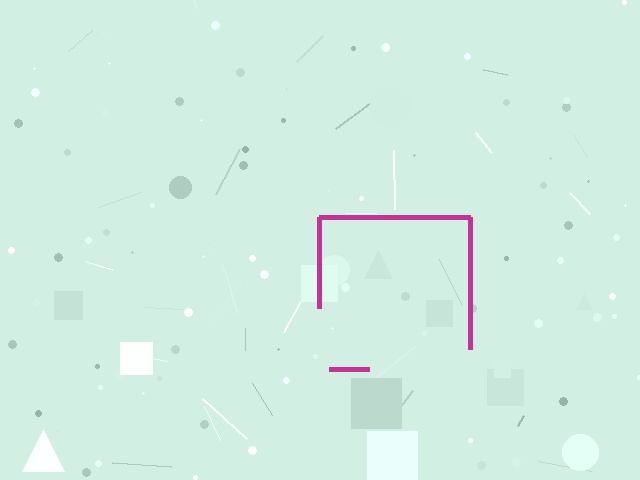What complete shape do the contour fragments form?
The contour fragments form a square.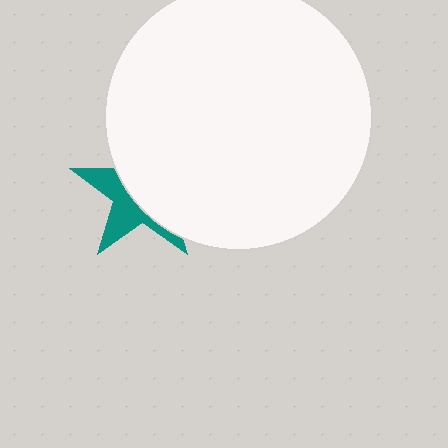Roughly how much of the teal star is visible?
A small part of it is visible (roughly 39%).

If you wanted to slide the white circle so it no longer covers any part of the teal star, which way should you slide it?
Slide it right — that is the most direct way to separate the two shapes.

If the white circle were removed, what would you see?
You would see the complete teal star.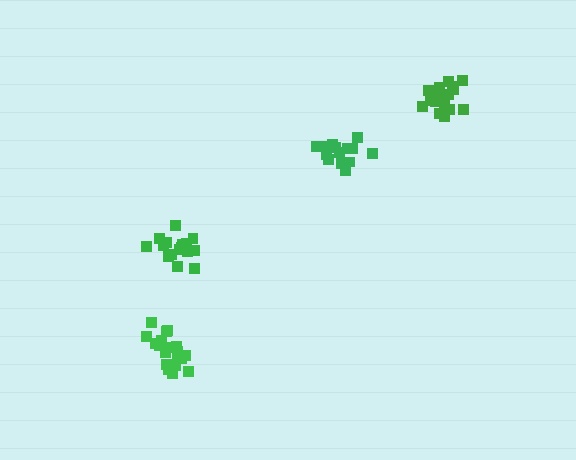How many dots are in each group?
Group 1: 20 dots, Group 2: 17 dots, Group 3: 15 dots, Group 4: 17 dots (69 total).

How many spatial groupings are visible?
There are 4 spatial groupings.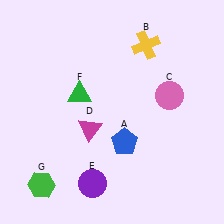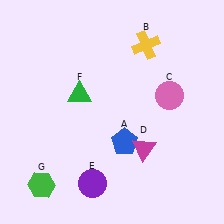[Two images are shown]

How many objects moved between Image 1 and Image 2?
1 object moved between the two images.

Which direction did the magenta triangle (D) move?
The magenta triangle (D) moved right.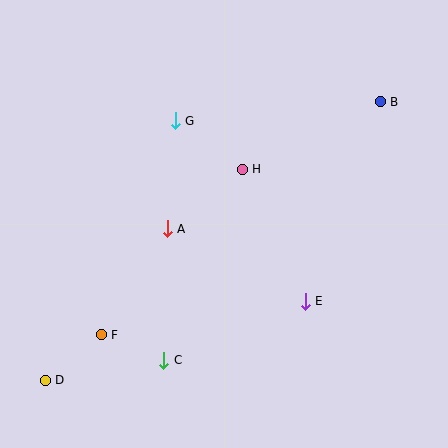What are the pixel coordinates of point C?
Point C is at (164, 360).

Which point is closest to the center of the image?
Point A at (167, 229) is closest to the center.